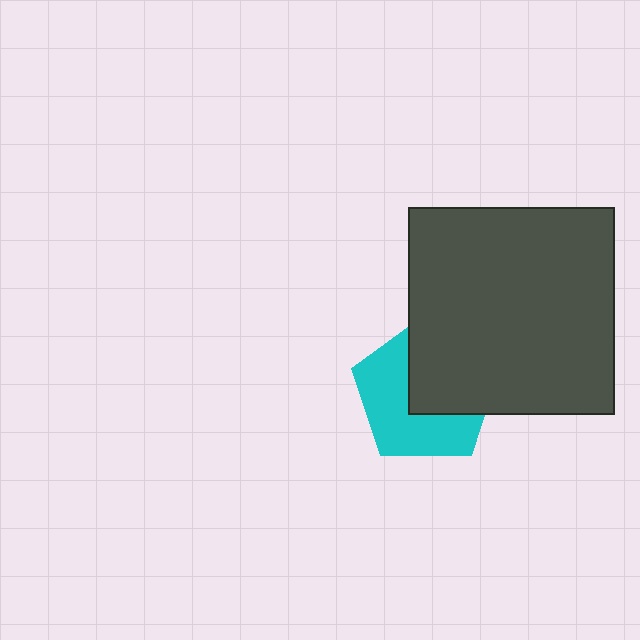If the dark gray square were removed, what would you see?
You would see the complete cyan pentagon.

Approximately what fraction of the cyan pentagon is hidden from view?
Roughly 47% of the cyan pentagon is hidden behind the dark gray square.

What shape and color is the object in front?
The object in front is a dark gray square.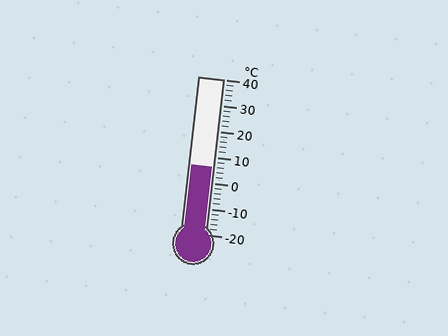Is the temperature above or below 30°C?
The temperature is below 30°C.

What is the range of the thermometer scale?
The thermometer scale ranges from -20°C to 40°C.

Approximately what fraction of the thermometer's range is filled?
The thermometer is filled to approximately 45% of its range.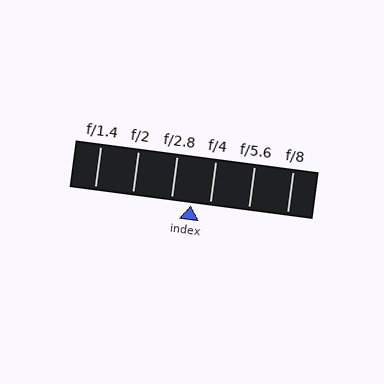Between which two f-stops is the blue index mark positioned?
The index mark is between f/2.8 and f/4.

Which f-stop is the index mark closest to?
The index mark is closest to f/4.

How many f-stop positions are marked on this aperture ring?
There are 6 f-stop positions marked.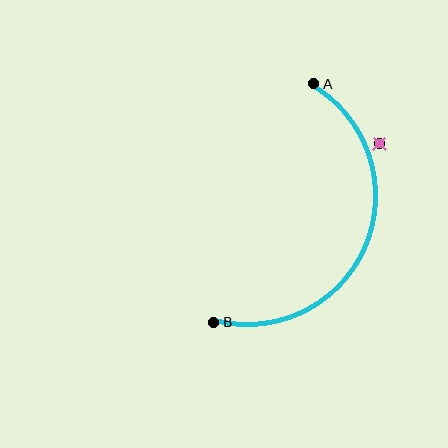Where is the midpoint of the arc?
The arc midpoint is the point on the curve farthest from the straight line joining A and B. It sits to the right of that line.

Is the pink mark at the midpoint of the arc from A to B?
No — the pink mark does not lie on the arc at all. It sits slightly outside the curve.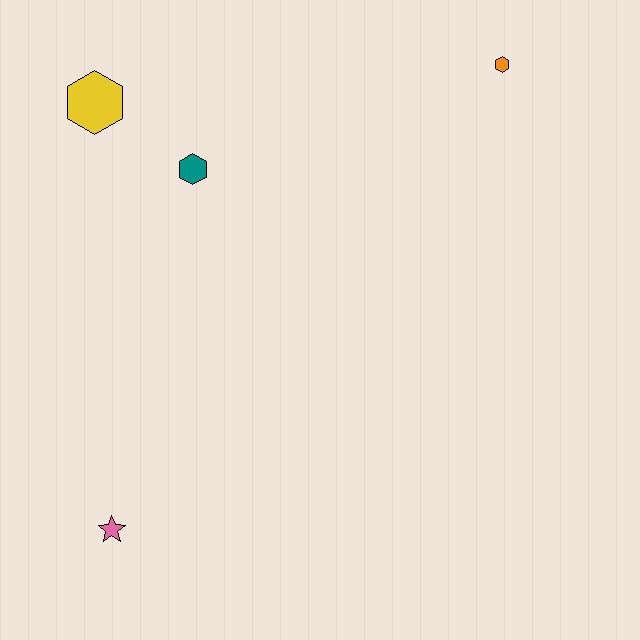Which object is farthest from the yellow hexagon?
The pink star is farthest from the yellow hexagon.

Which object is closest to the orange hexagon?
The teal hexagon is closest to the orange hexagon.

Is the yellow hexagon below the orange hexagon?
Yes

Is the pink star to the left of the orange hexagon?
Yes